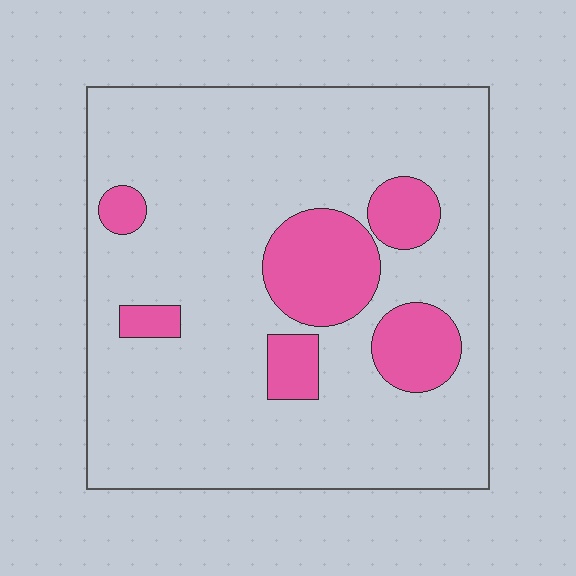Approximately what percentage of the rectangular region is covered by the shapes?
Approximately 20%.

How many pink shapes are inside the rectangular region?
6.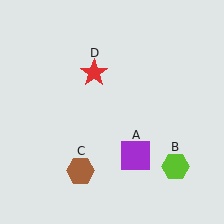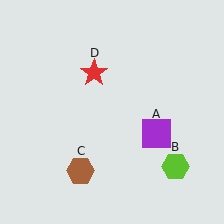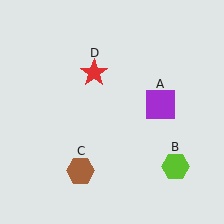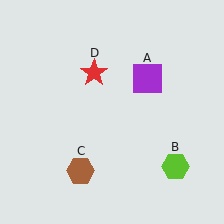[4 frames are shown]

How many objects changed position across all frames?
1 object changed position: purple square (object A).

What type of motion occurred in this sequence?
The purple square (object A) rotated counterclockwise around the center of the scene.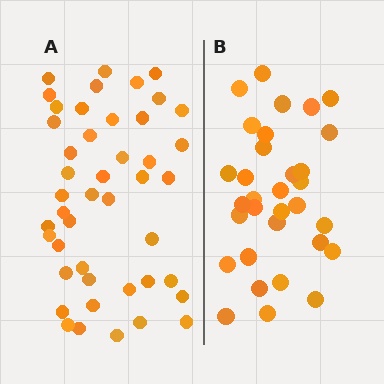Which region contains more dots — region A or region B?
Region A (the left region) has more dots.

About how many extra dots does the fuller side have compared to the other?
Region A has approximately 15 more dots than region B.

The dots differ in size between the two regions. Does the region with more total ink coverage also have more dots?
No. Region B has more total ink coverage because its dots are larger, but region A actually contains more individual dots. Total area can be misleading — the number of items is what matters here.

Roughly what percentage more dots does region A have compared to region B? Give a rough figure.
About 40% more.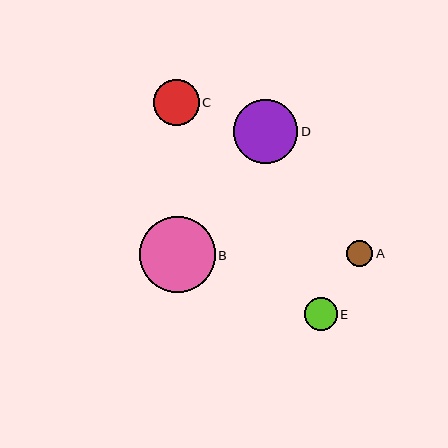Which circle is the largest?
Circle B is the largest with a size of approximately 76 pixels.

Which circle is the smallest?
Circle A is the smallest with a size of approximately 26 pixels.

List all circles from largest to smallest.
From largest to smallest: B, D, C, E, A.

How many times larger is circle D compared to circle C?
Circle D is approximately 1.4 times the size of circle C.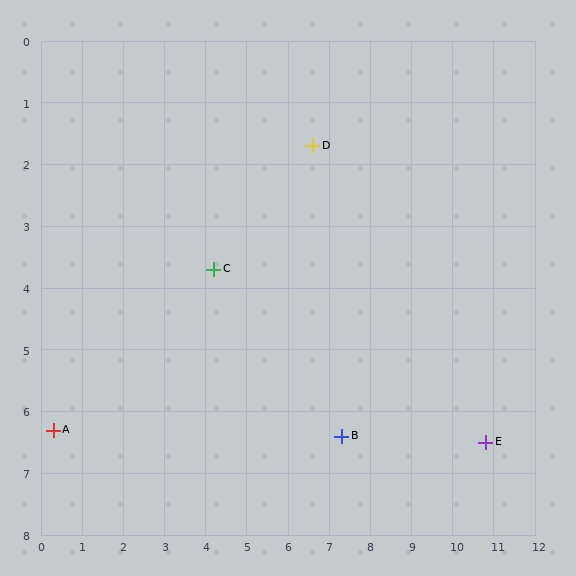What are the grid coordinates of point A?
Point A is at approximately (0.3, 6.3).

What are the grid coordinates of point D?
Point D is at approximately (6.6, 1.7).